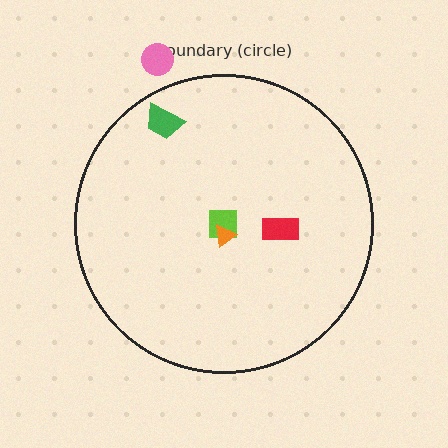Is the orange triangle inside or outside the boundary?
Inside.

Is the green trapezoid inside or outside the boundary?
Inside.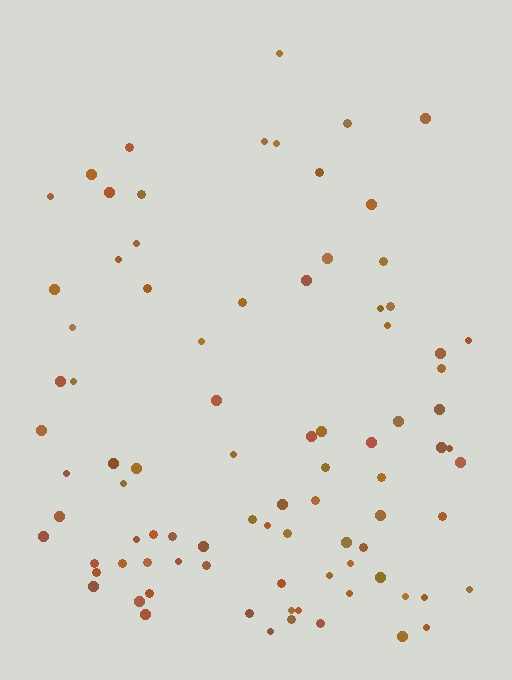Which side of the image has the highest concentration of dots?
The bottom.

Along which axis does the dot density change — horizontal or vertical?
Vertical.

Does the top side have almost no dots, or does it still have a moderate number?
Still a moderate number, just noticeably fewer than the bottom.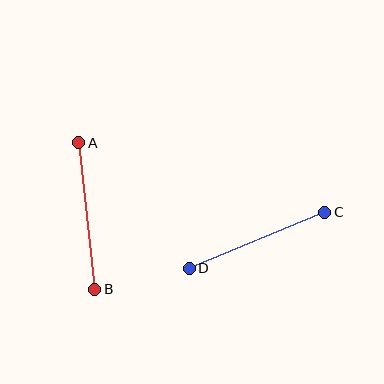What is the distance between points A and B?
The distance is approximately 148 pixels.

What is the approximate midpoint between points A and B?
The midpoint is at approximately (87, 216) pixels.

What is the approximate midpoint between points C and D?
The midpoint is at approximately (257, 240) pixels.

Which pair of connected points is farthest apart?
Points A and B are farthest apart.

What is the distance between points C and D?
The distance is approximately 147 pixels.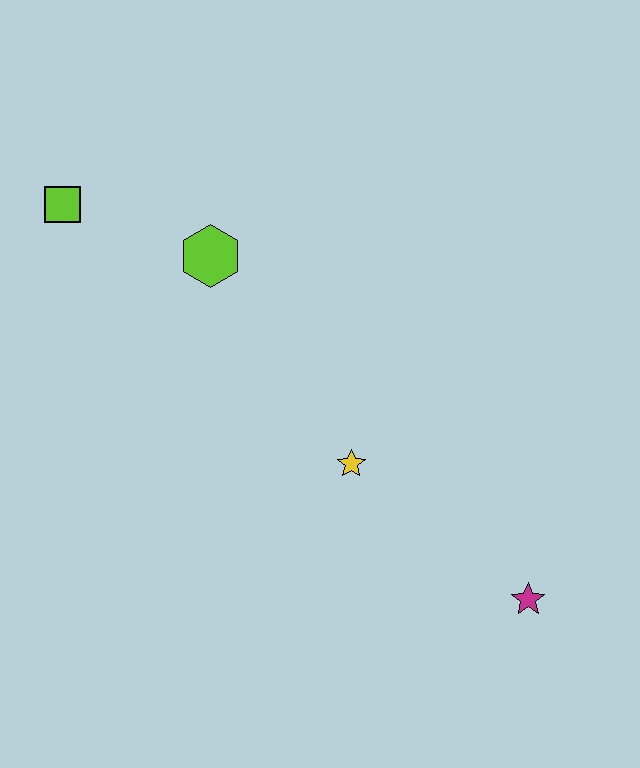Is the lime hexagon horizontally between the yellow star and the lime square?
Yes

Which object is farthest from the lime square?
The magenta star is farthest from the lime square.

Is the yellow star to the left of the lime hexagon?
No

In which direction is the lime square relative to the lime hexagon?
The lime square is to the left of the lime hexagon.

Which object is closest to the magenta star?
The yellow star is closest to the magenta star.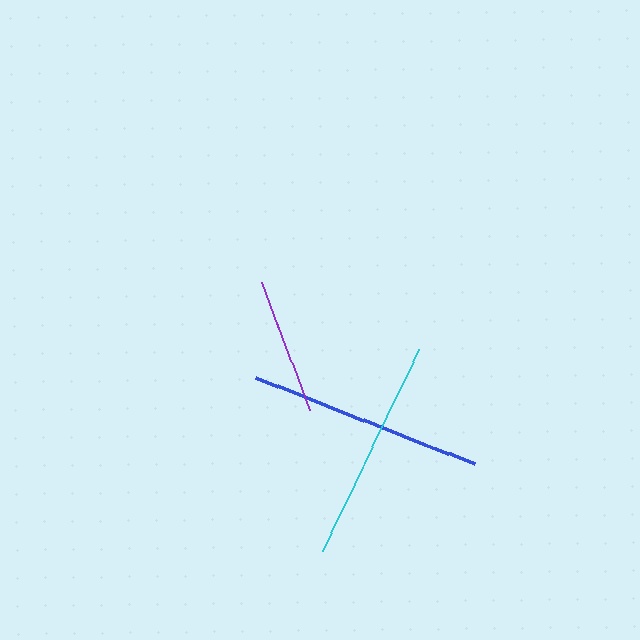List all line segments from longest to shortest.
From longest to shortest: blue, cyan, purple.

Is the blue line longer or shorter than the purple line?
The blue line is longer than the purple line.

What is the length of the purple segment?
The purple segment is approximately 137 pixels long.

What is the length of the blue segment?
The blue segment is approximately 235 pixels long.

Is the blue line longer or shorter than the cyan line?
The blue line is longer than the cyan line.